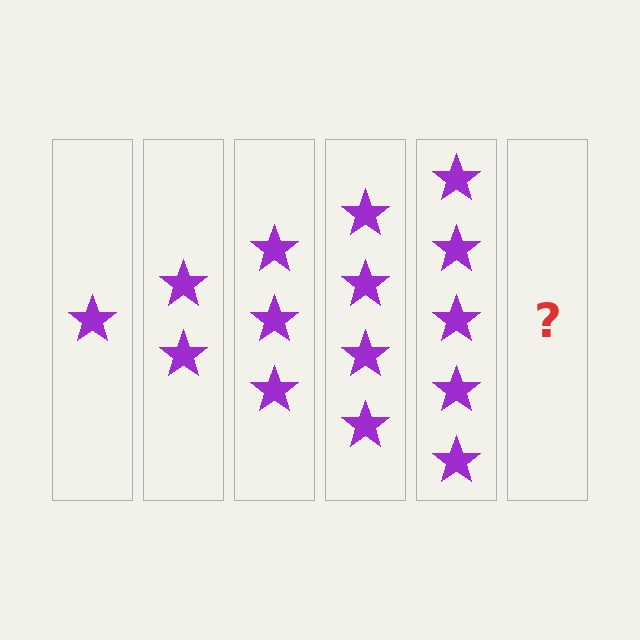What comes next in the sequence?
The next element should be 6 stars.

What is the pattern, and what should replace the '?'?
The pattern is that each step adds one more star. The '?' should be 6 stars.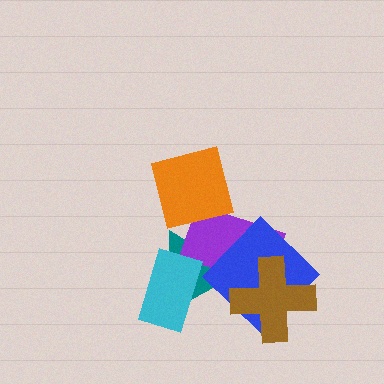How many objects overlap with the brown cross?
2 objects overlap with the brown cross.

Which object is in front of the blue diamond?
The brown cross is in front of the blue diamond.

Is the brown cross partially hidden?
No, no other shape covers it.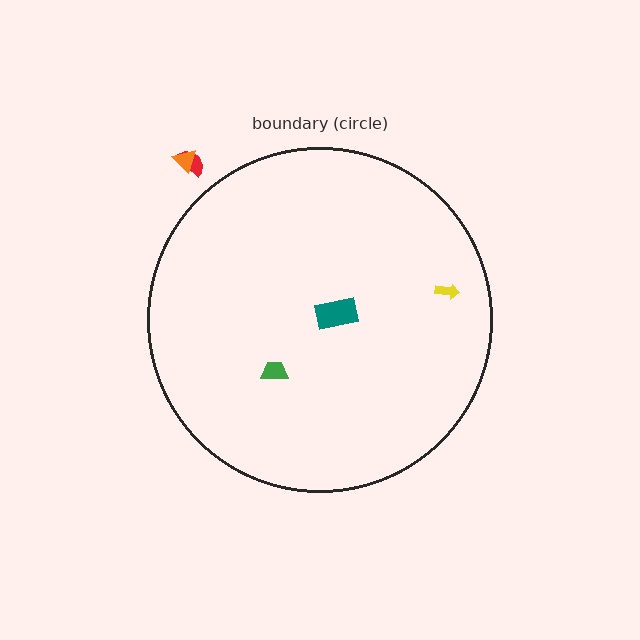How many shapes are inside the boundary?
3 inside, 2 outside.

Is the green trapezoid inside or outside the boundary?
Inside.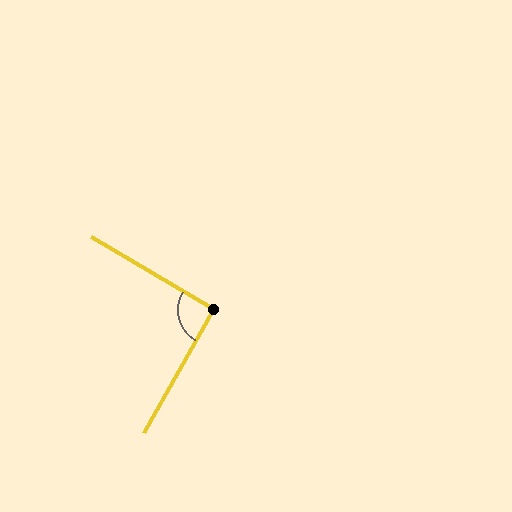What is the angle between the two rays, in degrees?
Approximately 91 degrees.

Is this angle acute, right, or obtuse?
It is approximately a right angle.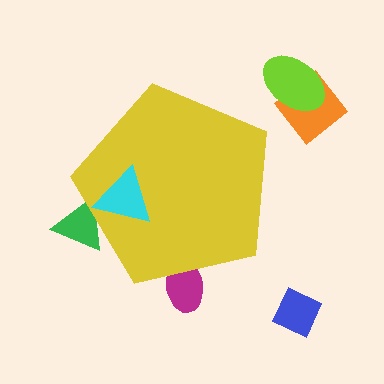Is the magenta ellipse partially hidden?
Yes, the magenta ellipse is partially hidden behind the yellow pentagon.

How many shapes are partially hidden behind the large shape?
2 shapes are partially hidden.